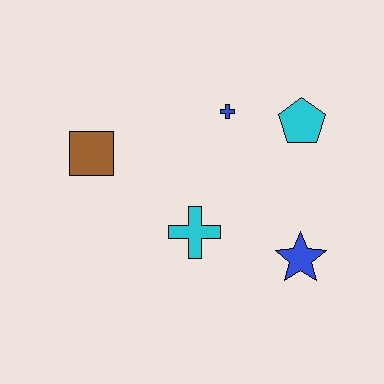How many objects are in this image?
There are 5 objects.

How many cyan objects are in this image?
There are 2 cyan objects.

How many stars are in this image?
There is 1 star.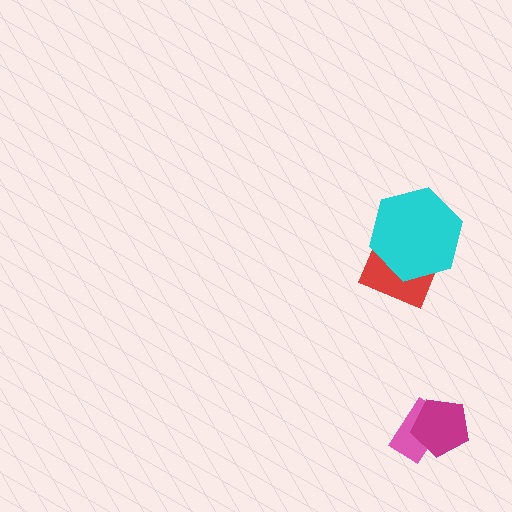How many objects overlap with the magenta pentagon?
1 object overlaps with the magenta pentagon.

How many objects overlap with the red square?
1 object overlaps with the red square.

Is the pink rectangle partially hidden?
Yes, it is partially covered by another shape.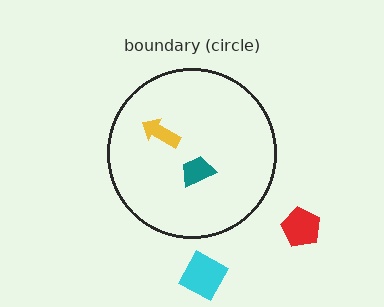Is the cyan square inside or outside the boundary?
Outside.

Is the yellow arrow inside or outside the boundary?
Inside.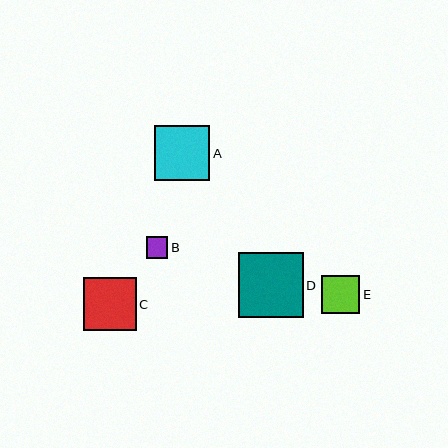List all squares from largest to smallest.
From largest to smallest: D, A, C, E, B.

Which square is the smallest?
Square B is the smallest with a size of approximately 22 pixels.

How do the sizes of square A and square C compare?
Square A and square C are approximately the same size.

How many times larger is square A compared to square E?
Square A is approximately 1.4 times the size of square E.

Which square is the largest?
Square D is the largest with a size of approximately 65 pixels.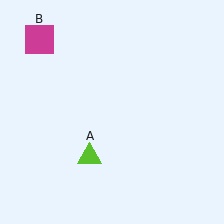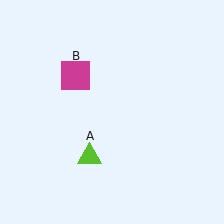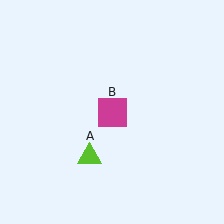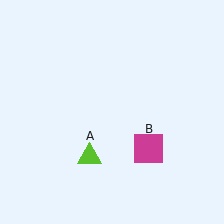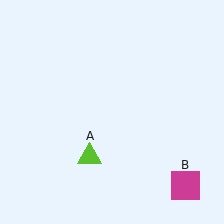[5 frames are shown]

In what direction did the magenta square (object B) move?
The magenta square (object B) moved down and to the right.